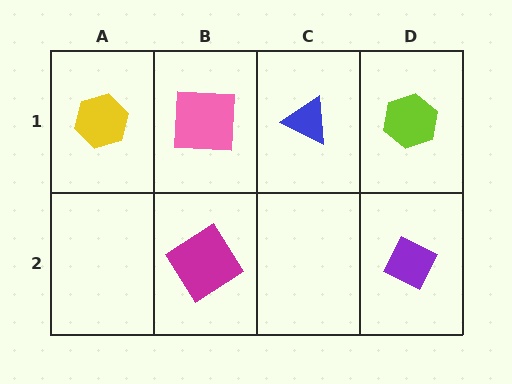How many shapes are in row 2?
2 shapes.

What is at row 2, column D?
A purple diamond.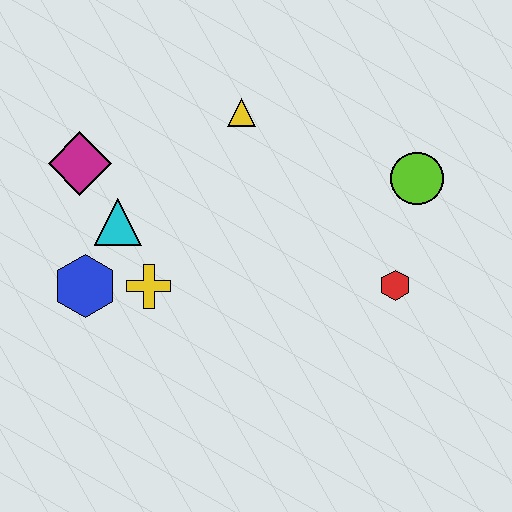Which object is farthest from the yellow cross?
The lime circle is farthest from the yellow cross.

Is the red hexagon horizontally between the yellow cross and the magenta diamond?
No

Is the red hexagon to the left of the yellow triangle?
No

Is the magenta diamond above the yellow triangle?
No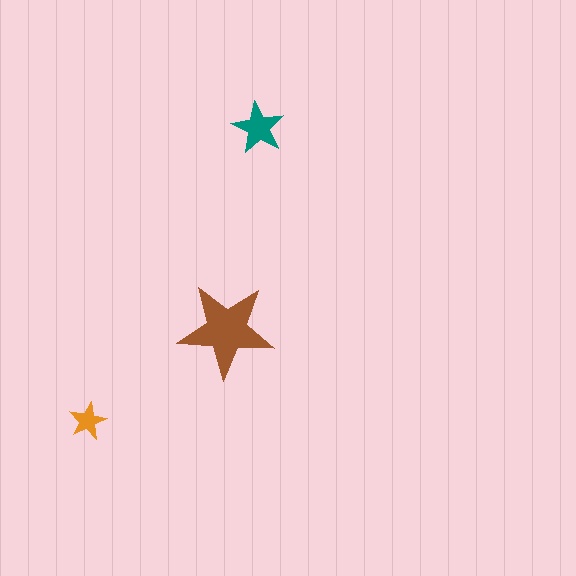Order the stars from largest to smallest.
the brown one, the teal one, the orange one.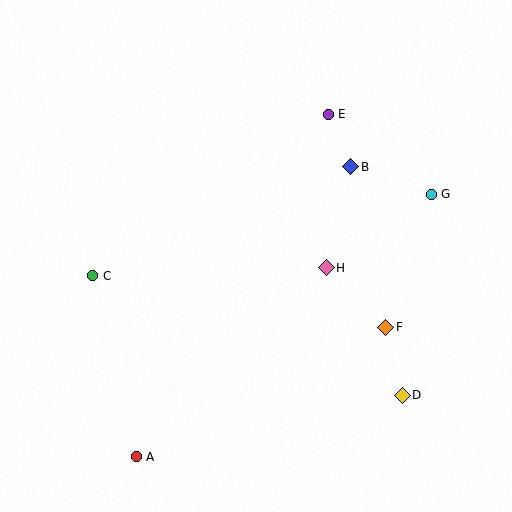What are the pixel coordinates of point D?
Point D is at (402, 395).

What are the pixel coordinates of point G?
Point G is at (431, 194).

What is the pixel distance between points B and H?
The distance between B and H is 104 pixels.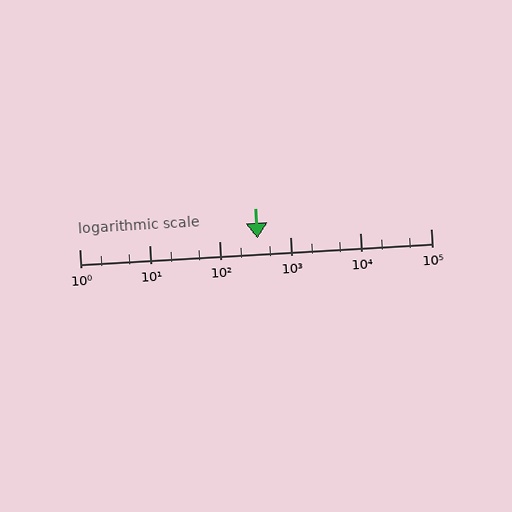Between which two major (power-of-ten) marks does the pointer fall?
The pointer is between 100 and 1000.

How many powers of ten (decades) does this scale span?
The scale spans 5 decades, from 1 to 100000.